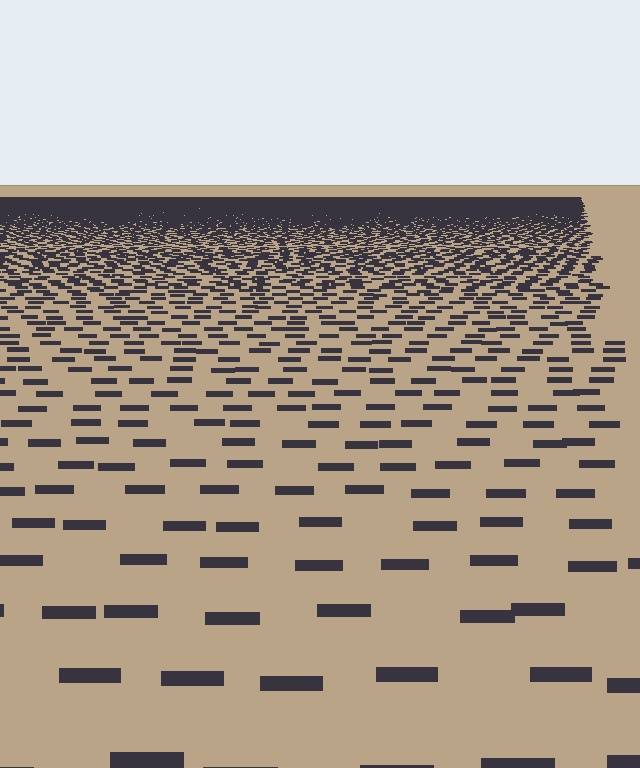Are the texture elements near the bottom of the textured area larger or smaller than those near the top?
Larger. Near the bottom, elements are closer to the viewer and appear at a bigger on-screen size.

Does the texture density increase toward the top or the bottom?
Density increases toward the top.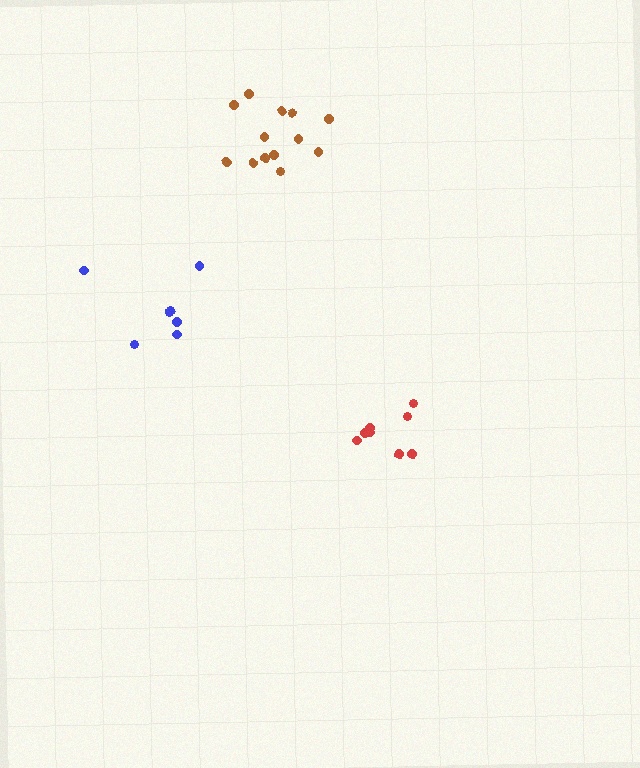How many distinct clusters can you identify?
There are 3 distinct clusters.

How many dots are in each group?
Group 1: 8 dots, Group 2: 13 dots, Group 3: 7 dots (28 total).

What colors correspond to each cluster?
The clusters are colored: red, brown, blue.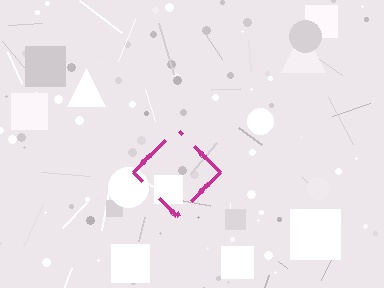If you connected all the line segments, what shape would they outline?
They would outline a diamond.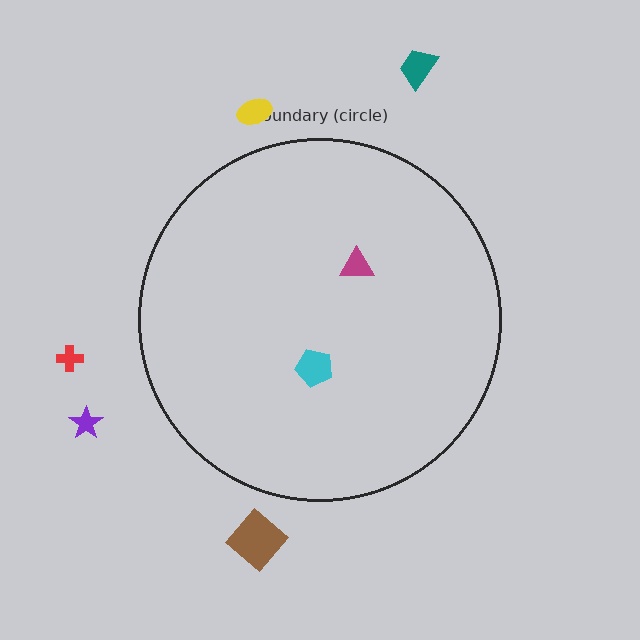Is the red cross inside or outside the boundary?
Outside.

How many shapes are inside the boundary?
2 inside, 5 outside.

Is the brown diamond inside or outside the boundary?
Outside.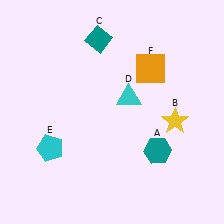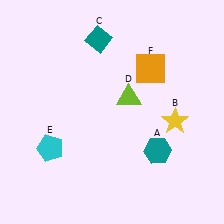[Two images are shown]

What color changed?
The triangle (D) changed from cyan in Image 1 to lime in Image 2.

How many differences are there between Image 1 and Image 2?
There is 1 difference between the two images.